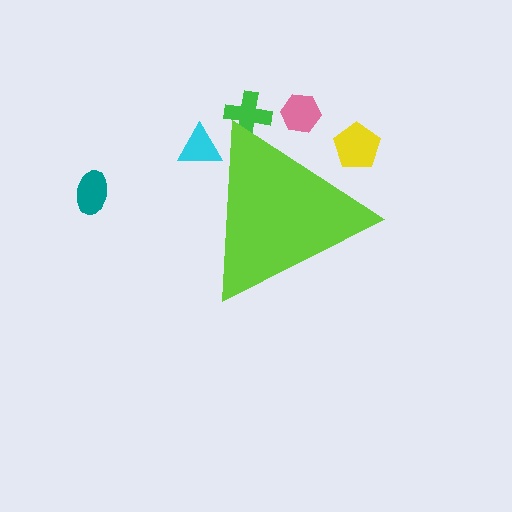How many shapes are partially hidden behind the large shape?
4 shapes are partially hidden.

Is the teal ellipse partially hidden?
No, the teal ellipse is fully visible.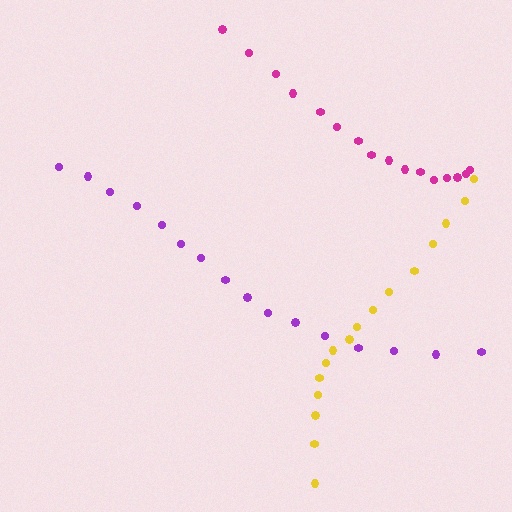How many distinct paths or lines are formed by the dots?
There are 3 distinct paths.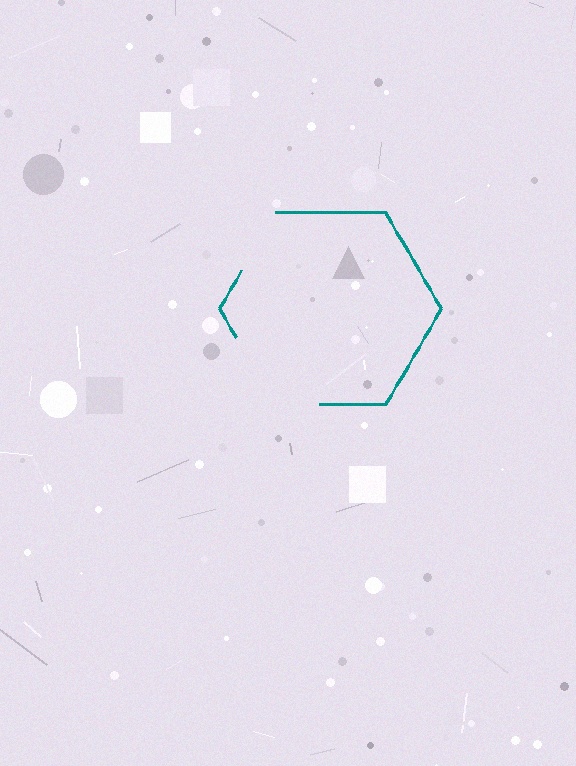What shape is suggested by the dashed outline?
The dashed outline suggests a hexagon.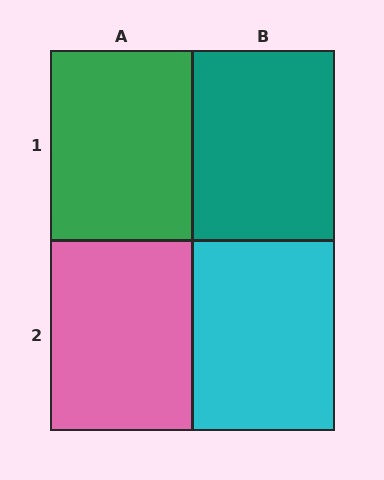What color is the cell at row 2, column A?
Pink.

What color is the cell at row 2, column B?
Cyan.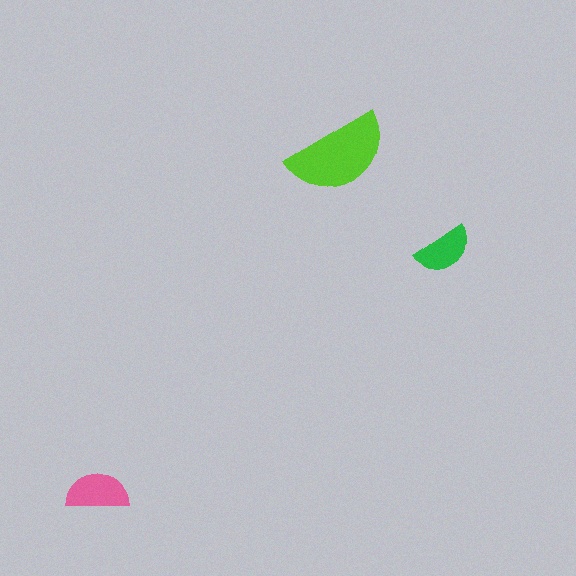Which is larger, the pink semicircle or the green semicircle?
The pink one.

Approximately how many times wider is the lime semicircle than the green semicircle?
About 2 times wider.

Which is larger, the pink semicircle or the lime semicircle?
The lime one.